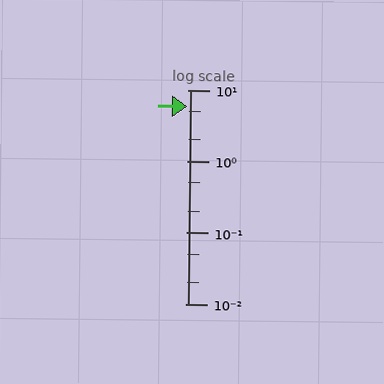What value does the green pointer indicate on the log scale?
The pointer indicates approximately 5.9.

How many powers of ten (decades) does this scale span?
The scale spans 3 decades, from 0.01 to 10.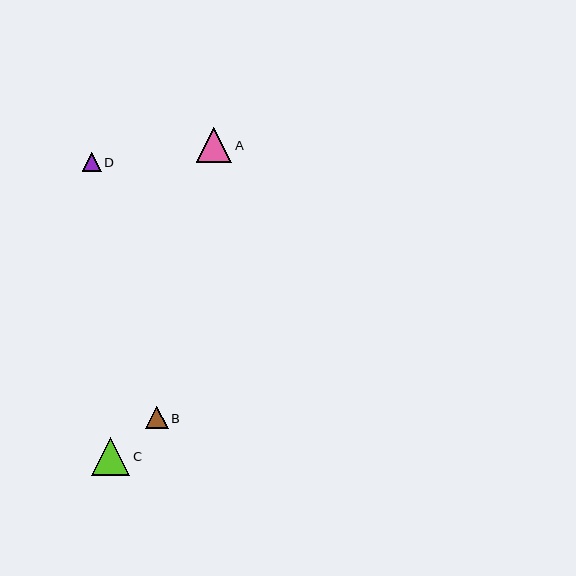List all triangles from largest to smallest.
From largest to smallest: C, A, B, D.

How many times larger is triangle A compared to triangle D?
Triangle A is approximately 1.9 times the size of triangle D.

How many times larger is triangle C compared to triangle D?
Triangle C is approximately 2.0 times the size of triangle D.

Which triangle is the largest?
Triangle C is the largest with a size of approximately 38 pixels.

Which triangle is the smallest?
Triangle D is the smallest with a size of approximately 19 pixels.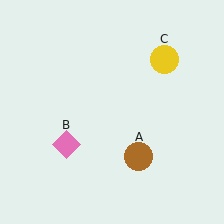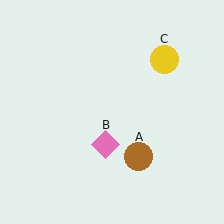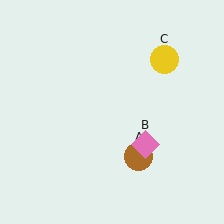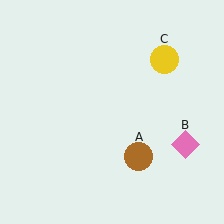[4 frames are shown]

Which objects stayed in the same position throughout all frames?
Brown circle (object A) and yellow circle (object C) remained stationary.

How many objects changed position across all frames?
1 object changed position: pink diamond (object B).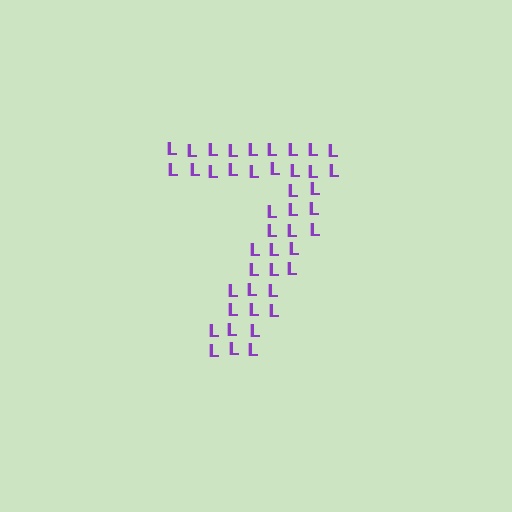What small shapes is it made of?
It is made of small letter L's.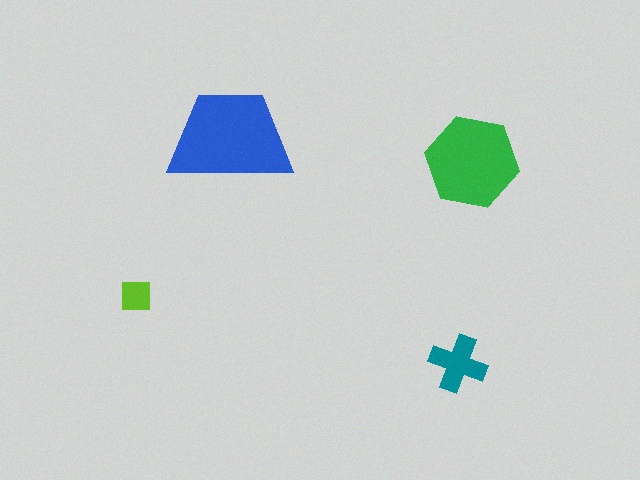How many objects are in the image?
There are 4 objects in the image.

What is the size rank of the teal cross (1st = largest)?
3rd.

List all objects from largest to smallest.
The blue trapezoid, the green hexagon, the teal cross, the lime square.